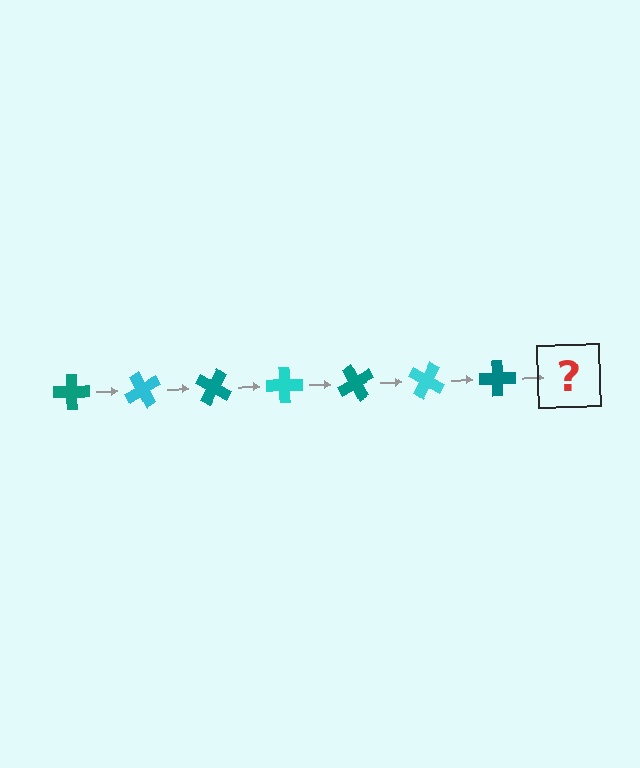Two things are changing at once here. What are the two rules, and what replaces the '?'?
The two rules are that it rotates 60 degrees each step and the color cycles through teal and cyan. The '?' should be a cyan cross, rotated 420 degrees from the start.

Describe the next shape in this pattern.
It should be a cyan cross, rotated 420 degrees from the start.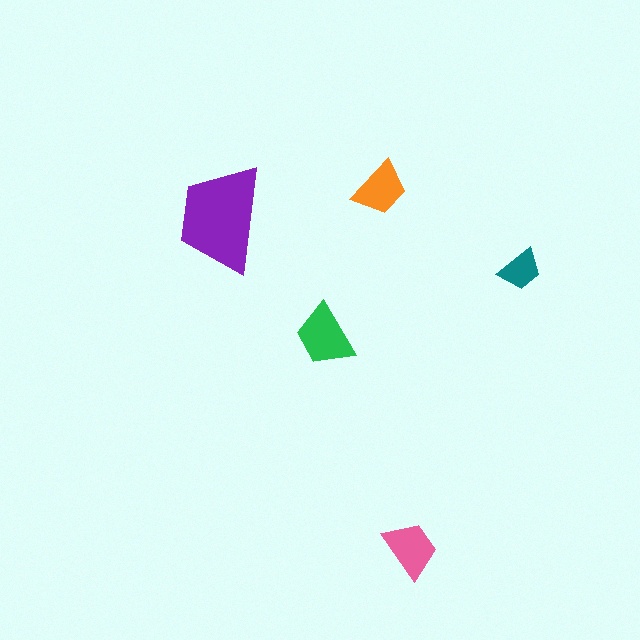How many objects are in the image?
There are 5 objects in the image.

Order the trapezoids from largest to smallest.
the purple one, the green one, the pink one, the orange one, the teal one.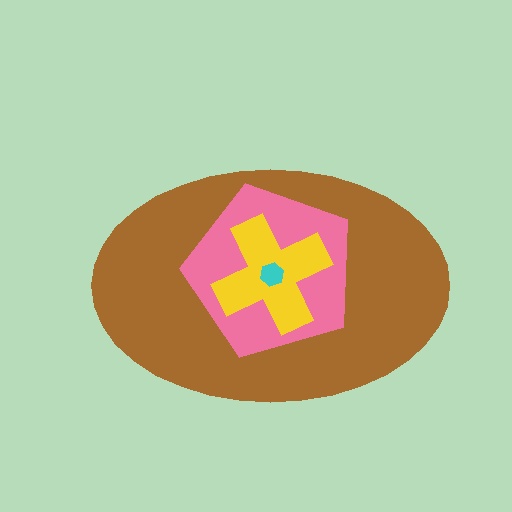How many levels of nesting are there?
4.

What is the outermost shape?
The brown ellipse.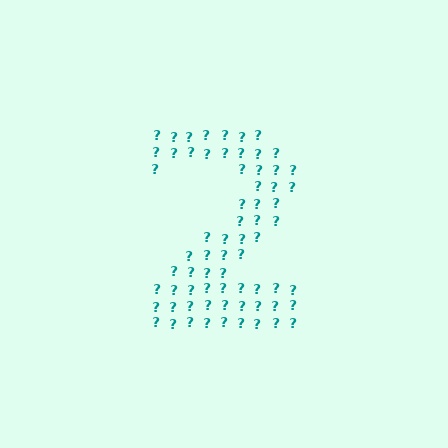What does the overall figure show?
The overall figure shows the digit 2.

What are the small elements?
The small elements are question marks.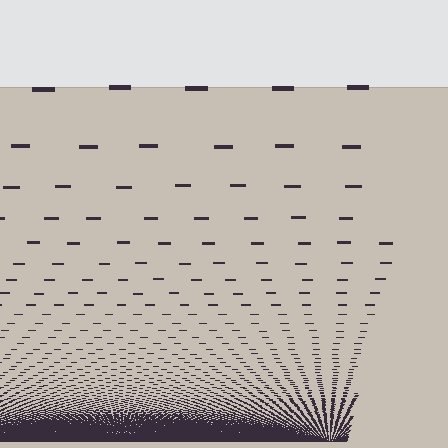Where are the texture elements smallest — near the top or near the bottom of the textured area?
Near the bottom.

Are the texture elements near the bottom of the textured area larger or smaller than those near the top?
Smaller. The gradient is inverted — elements near the bottom are smaller and denser.